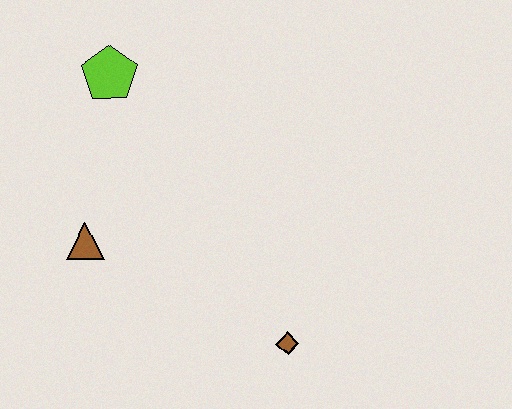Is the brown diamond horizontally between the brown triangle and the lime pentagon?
No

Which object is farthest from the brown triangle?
The brown diamond is farthest from the brown triangle.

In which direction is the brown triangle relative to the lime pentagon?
The brown triangle is below the lime pentagon.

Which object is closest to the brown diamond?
The brown triangle is closest to the brown diamond.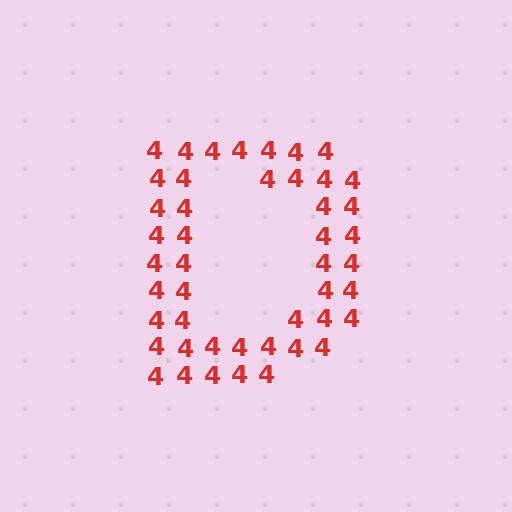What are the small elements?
The small elements are digit 4's.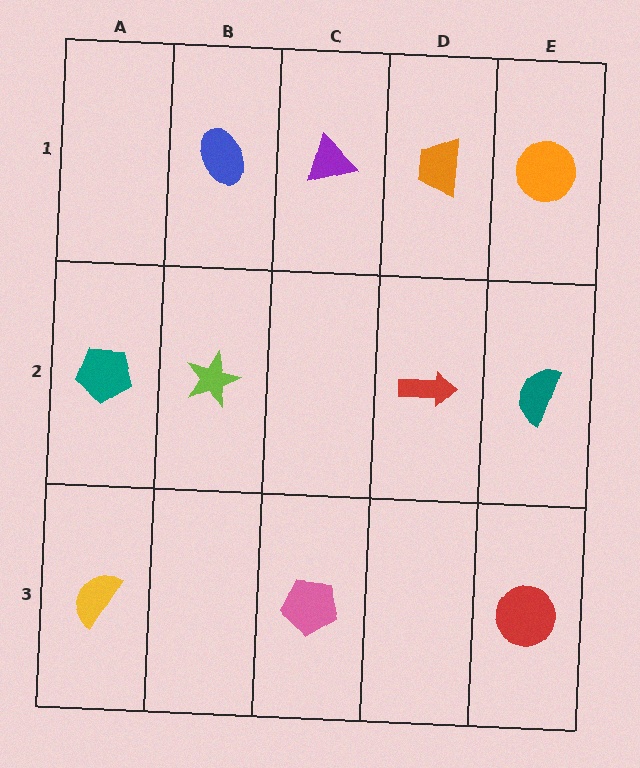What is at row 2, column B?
A lime star.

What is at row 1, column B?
A blue ellipse.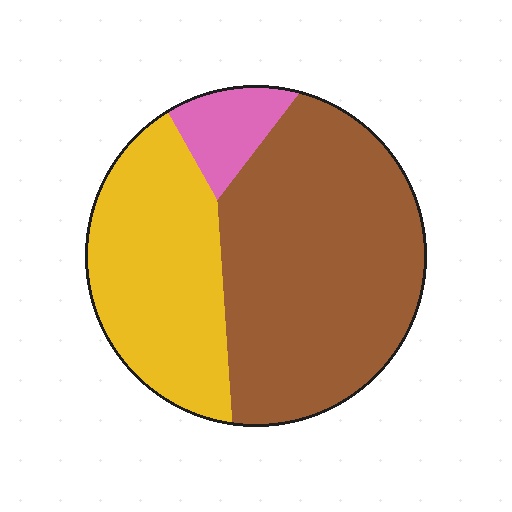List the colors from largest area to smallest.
From largest to smallest: brown, yellow, pink.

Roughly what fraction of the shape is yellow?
Yellow covers around 35% of the shape.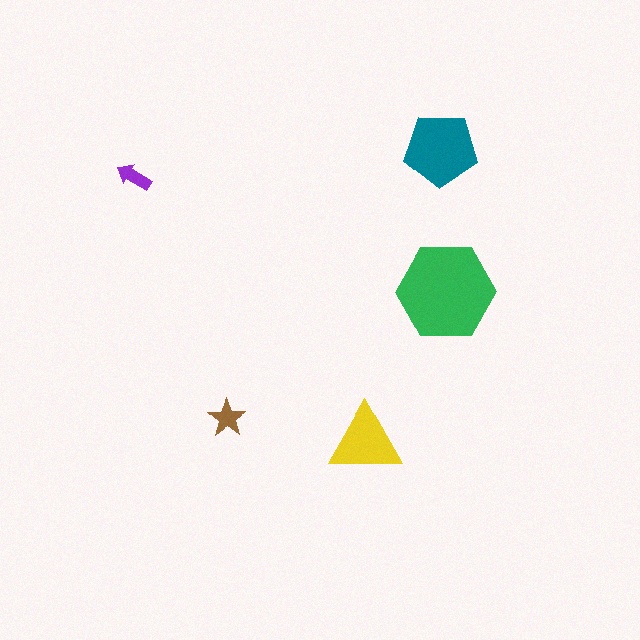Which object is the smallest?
The purple arrow.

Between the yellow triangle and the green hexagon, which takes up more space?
The green hexagon.